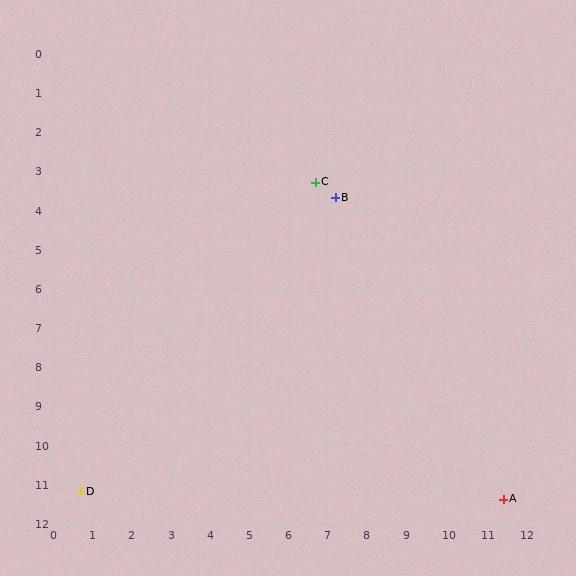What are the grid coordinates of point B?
Point B is at approximately (7.2, 3.7).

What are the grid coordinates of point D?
Point D is at approximately (0.7, 11.2).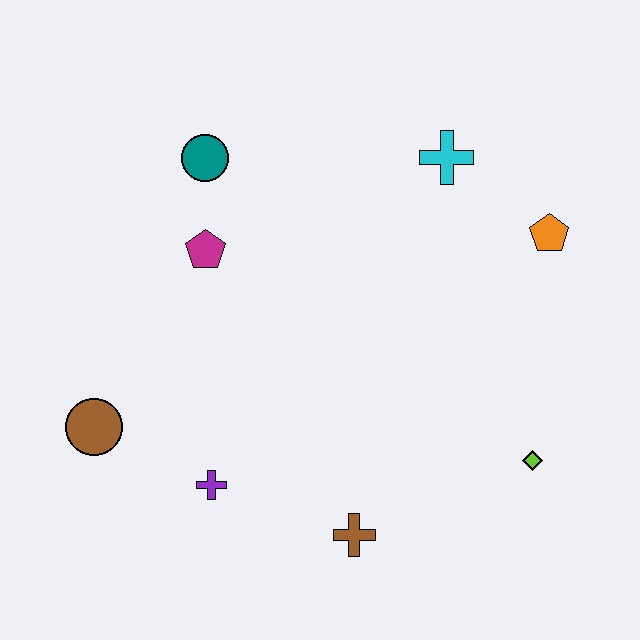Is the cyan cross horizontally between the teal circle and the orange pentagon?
Yes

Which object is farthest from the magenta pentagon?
The lime diamond is farthest from the magenta pentagon.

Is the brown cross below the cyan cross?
Yes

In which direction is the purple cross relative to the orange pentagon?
The purple cross is to the left of the orange pentagon.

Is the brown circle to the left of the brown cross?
Yes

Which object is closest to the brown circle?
The purple cross is closest to the brown circle.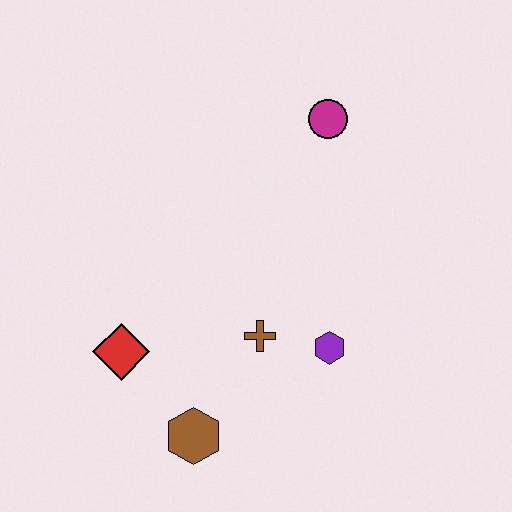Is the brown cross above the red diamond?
Yes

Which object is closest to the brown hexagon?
The red diamond is closest to the brown hexagon.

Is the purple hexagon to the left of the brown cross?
No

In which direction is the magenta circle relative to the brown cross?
The magenta circle is above the brown cross.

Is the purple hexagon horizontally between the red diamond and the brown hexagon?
No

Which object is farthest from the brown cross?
The magenta circle is farthest from the brown cross.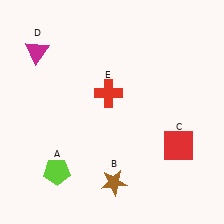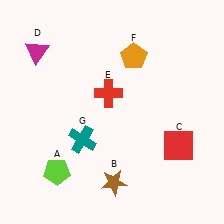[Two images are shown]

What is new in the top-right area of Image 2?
An orange pentagon (F) was added in the top-right area of Image 2.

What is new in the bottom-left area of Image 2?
A teal cross (G) was added in the bottom-left area of Image 2.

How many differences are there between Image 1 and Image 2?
There are 2 differences between the two images.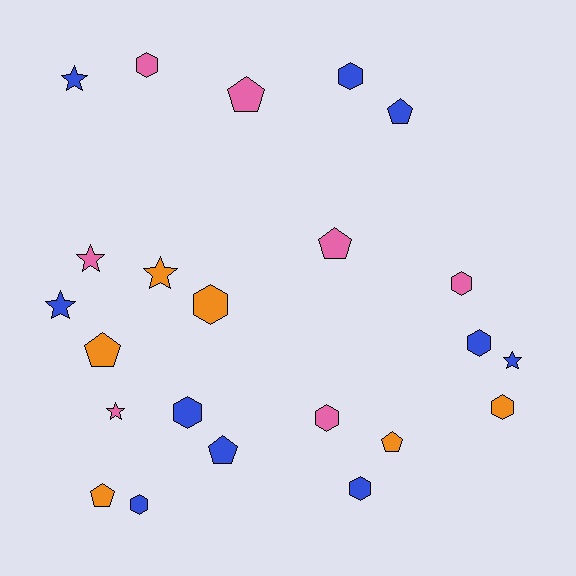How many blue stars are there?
There are 3 blue stars.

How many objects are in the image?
There are 23 objects.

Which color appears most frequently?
Blue, with 10 objects.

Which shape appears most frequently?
Hexagon, with 10 objects.